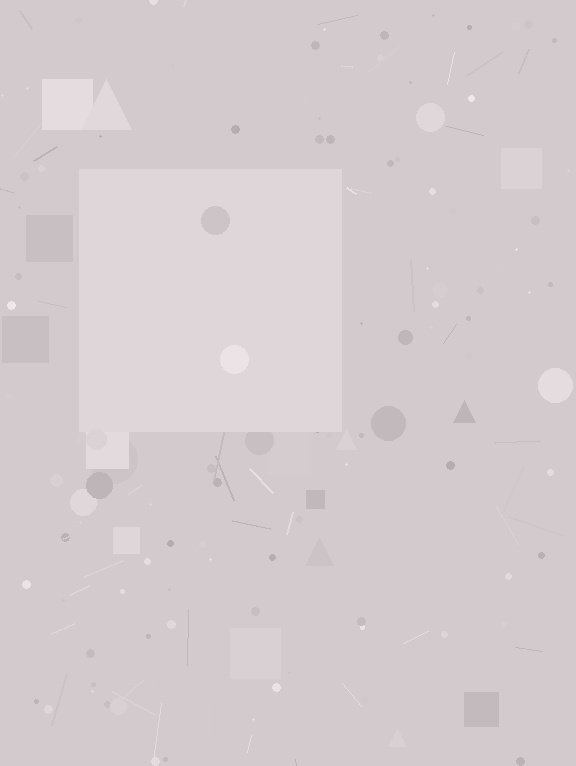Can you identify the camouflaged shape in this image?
The camouflaged shape is a square.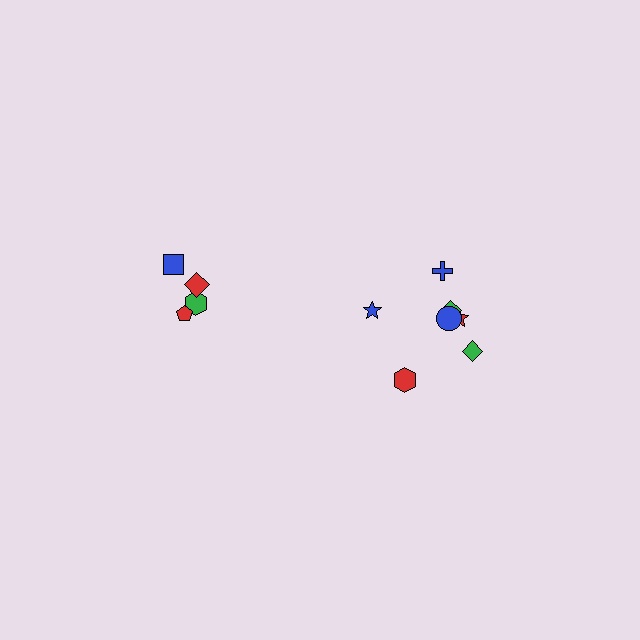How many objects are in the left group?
There are 4 objects.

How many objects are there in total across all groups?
There are 11 objects.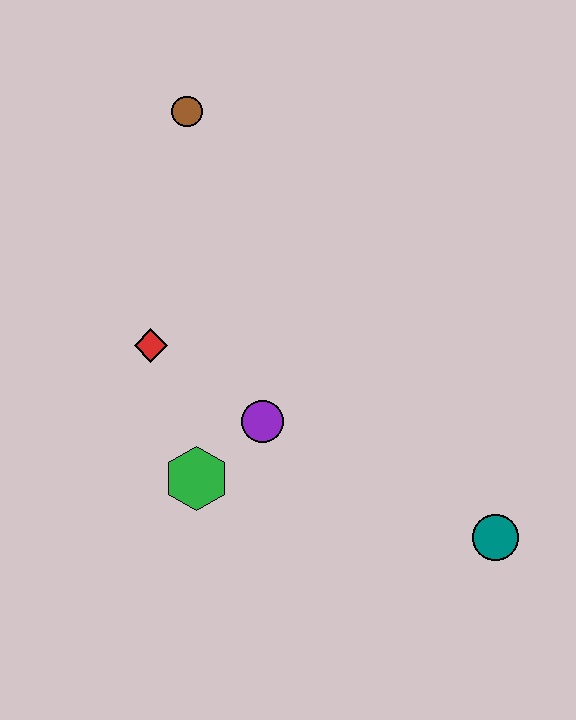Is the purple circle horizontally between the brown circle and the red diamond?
No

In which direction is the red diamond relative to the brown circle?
The red diamond is below the brown circle.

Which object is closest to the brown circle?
The red diamond is closest to the brown circle.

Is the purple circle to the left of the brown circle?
No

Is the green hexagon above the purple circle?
No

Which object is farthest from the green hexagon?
The brown circle is farthest from the green hexagon.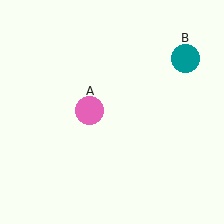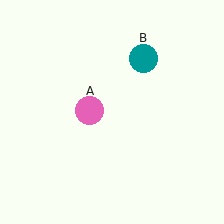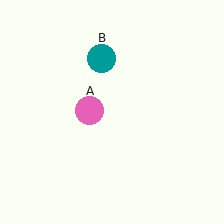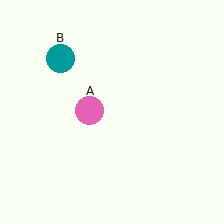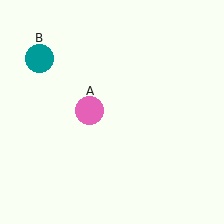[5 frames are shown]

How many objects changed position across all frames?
1 object changed position: teal circle (object B).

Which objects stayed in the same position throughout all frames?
Pink circle (object A) remained stationary.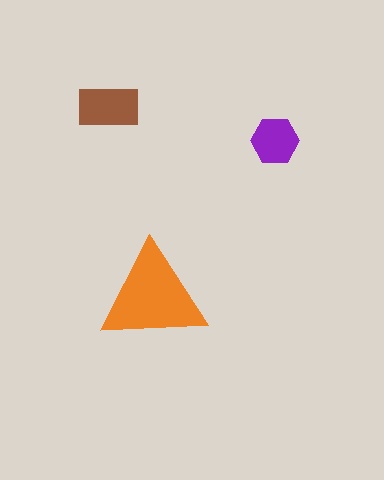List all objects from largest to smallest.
The orange triangle, the brown rectangle, the purple hexagon.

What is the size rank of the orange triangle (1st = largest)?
1st.